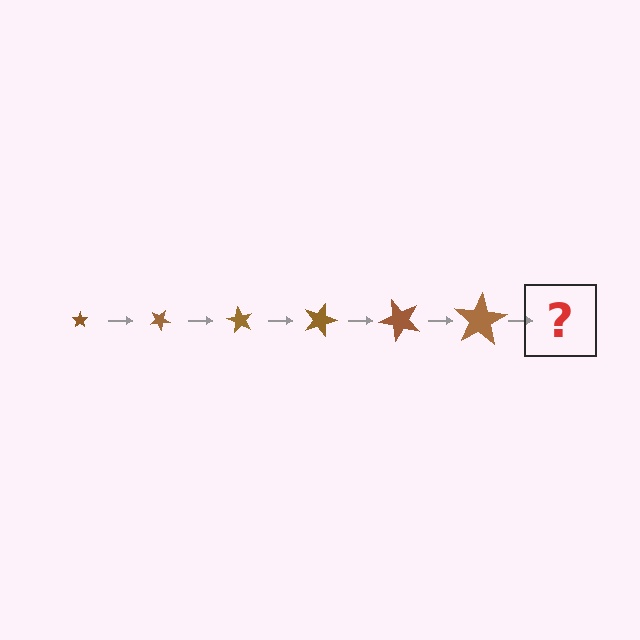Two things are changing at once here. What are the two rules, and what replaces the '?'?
The two rules are that the star grows larger each step and it rotates 30 degrees each step. The '?' should be a star, larger than the previous one and rotated 180 degrees from the start.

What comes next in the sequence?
The next element should be a star, larger than the previous one and rotated 180 degrees from the start.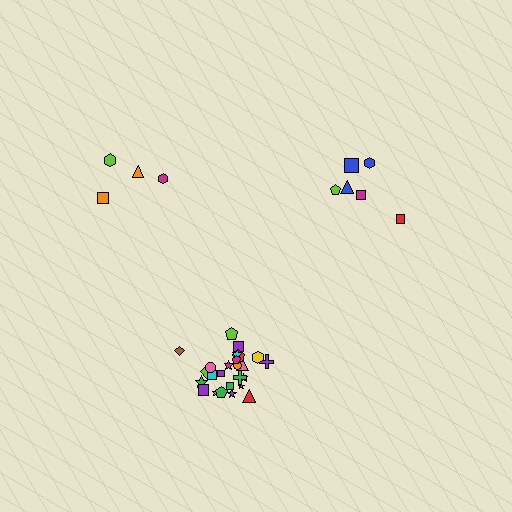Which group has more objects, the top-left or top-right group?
The top-right group.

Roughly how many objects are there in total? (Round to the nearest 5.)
Roughly 35 objects in total.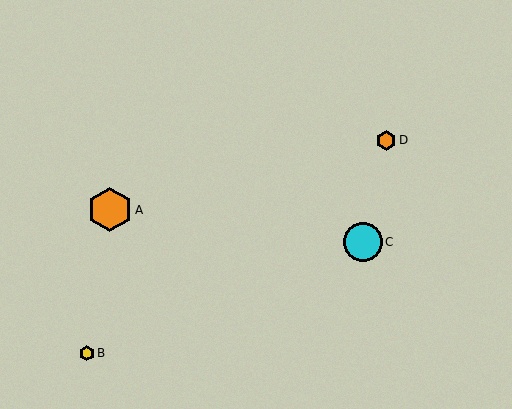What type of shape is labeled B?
Shape B is a yellow hexagon.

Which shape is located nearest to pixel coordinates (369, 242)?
The cyan circle (labeled C) at (363, 242) is nearest to that location.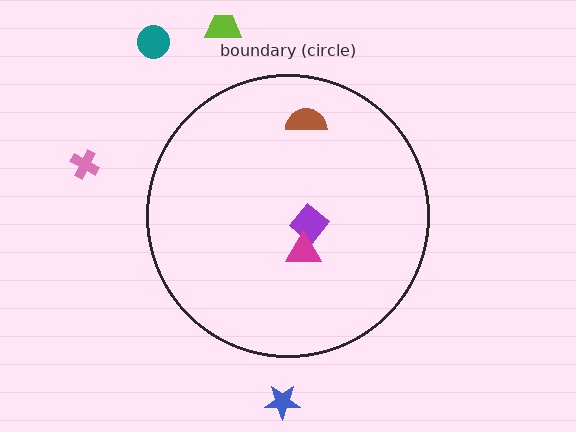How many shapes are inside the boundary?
3 inside, 4 outside.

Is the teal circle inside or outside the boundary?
Outside.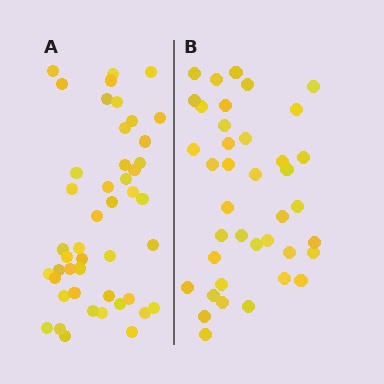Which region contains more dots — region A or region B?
Region A (the left region) has more dots.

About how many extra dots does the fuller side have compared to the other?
Region A has roughly 8 or so more dots than region B.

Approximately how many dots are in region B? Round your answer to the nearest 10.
About 40 dots. (The exact count is 39, which rounds to 40.)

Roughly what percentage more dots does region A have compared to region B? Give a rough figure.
About 20% more.